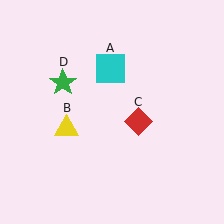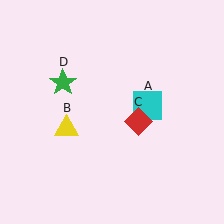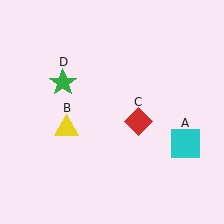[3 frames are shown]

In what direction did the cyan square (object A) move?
The cyan square (object A) moved down and to the right.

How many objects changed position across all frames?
1 object changed position: cyan square (object A).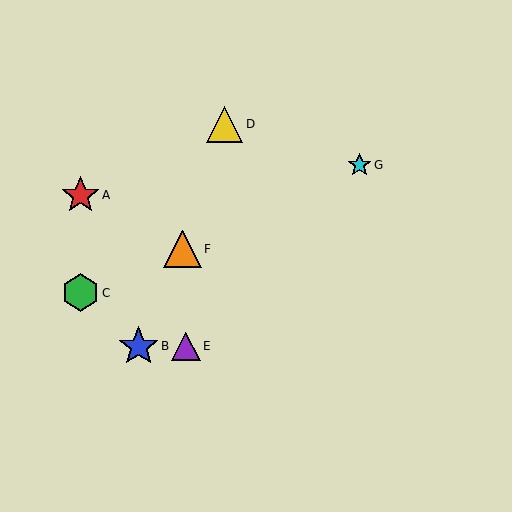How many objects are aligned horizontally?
2 objects (B, E) are aligned horizontally.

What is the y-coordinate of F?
Object F is at y≈249.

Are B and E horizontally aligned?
Yes, both are at y≈346.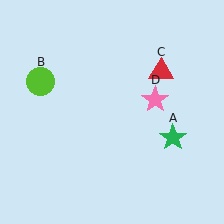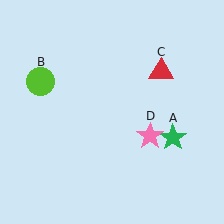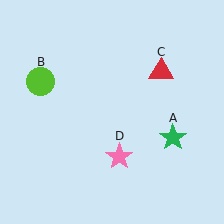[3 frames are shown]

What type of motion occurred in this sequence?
The pink star (object D) rotated clockwise around the center of the scene.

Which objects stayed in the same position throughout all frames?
Green star (object A) and lime circle (object B) and red triangle (object C) remained stationary.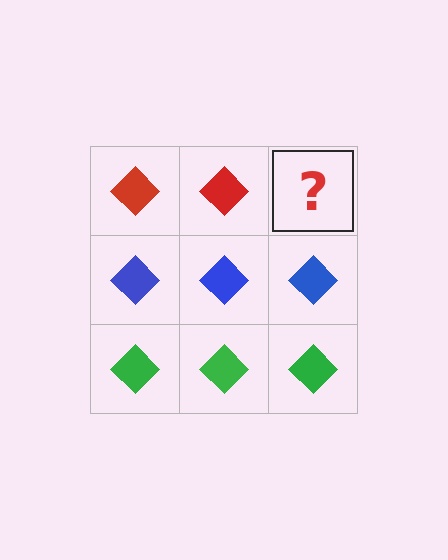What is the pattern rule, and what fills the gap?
The rule is that each row has a consistent color. The gap should be filled with a red diamond.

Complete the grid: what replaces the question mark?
The question mark should be replaced with a red diamond.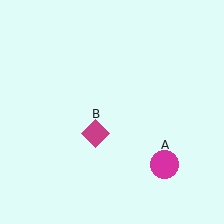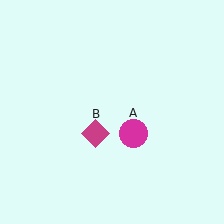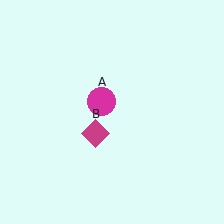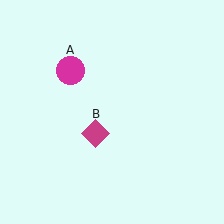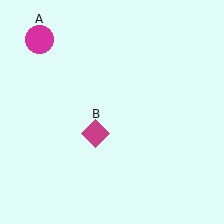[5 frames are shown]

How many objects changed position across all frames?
1 object changed position: magenta circle (object A).